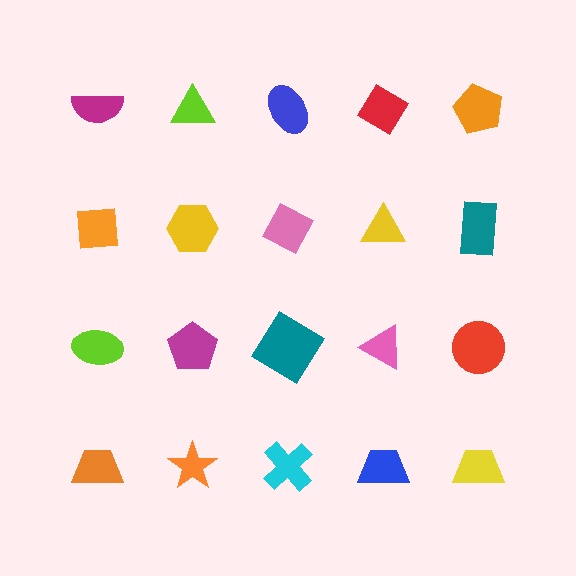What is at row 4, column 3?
A cyan cross.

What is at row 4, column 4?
A blue trapezoid.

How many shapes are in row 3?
5 shapes.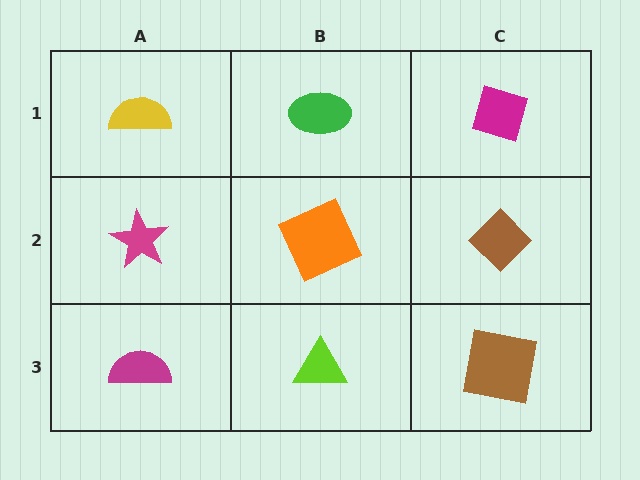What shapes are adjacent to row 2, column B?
A green ellipse (row 1, column B), a lime triangle (row 3, column B), a magenta star (row 2, column A), a brown diamond (row 2, column C).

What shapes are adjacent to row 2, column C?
A magenta diamond (row 1, column C), a brown square (row 3, column C), an orange square (row 2, column B).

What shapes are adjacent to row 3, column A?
A magenta star (row 2, column A), a lime triangle (row 3, column B).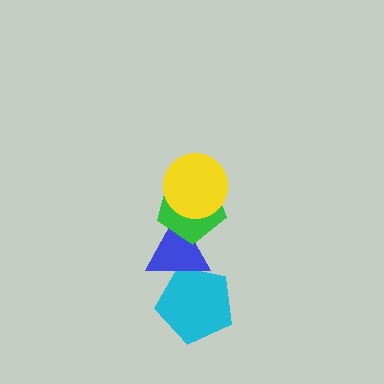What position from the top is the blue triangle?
The blue triangle is 3rd from the top.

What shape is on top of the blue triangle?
The green pentagon is on top of the blue triangle.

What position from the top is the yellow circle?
The yellow circle is 1st from the top.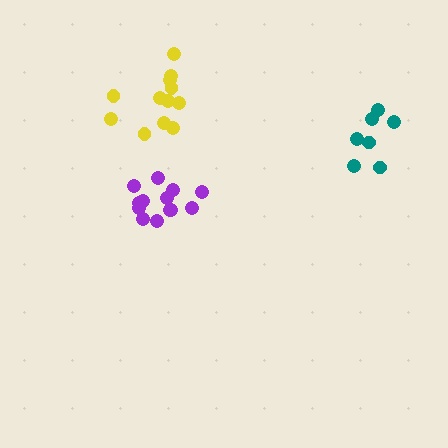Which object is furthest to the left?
The yellow cluster is leftmost.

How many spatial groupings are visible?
There are 3 spatial groupings.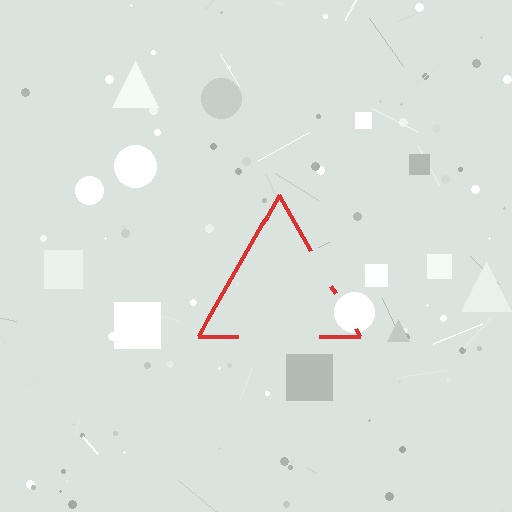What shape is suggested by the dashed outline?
The dashed outline suggests a triangle.